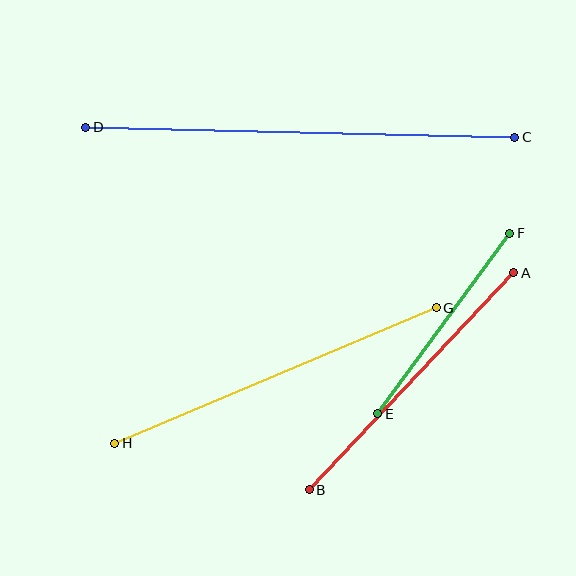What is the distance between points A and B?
The distance is approximately 298 pixels.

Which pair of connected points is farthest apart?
Points C and D are farthest apart.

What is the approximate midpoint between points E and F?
The midpoint is at approximately (444, 323) pixels.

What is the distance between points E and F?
The distance is approximately 223 pixels.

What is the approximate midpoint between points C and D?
The midpoint is at approximately (300, 132) pixels.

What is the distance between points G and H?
The distance is approximately 349 pixels.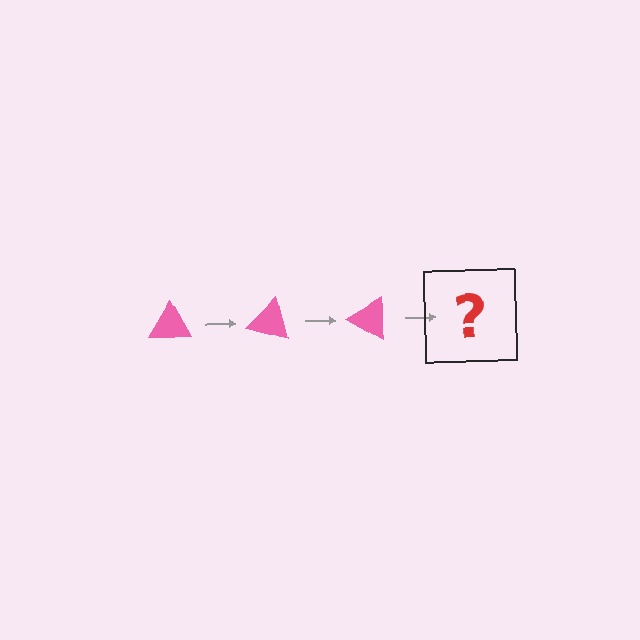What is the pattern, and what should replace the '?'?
The pattern is that the triangle rotates 15 degrees each step. The '?' should be a pink triangle rotated 45 degrees.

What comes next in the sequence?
The next element should be a pink triangle rotated 45 degrees.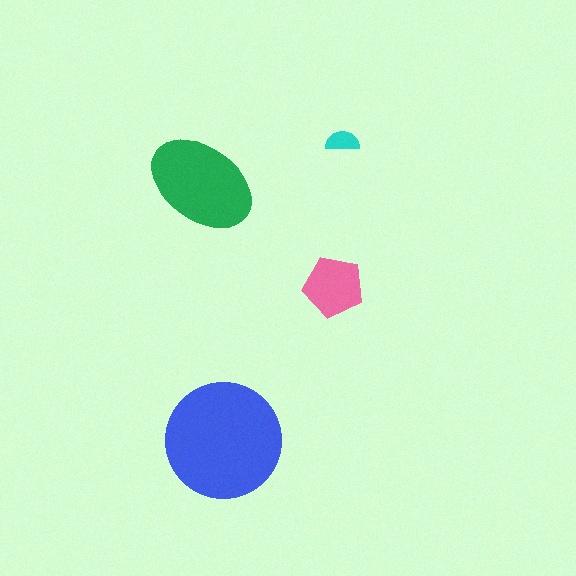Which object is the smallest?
The cyan semicircle.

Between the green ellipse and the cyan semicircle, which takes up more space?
The green ellipse.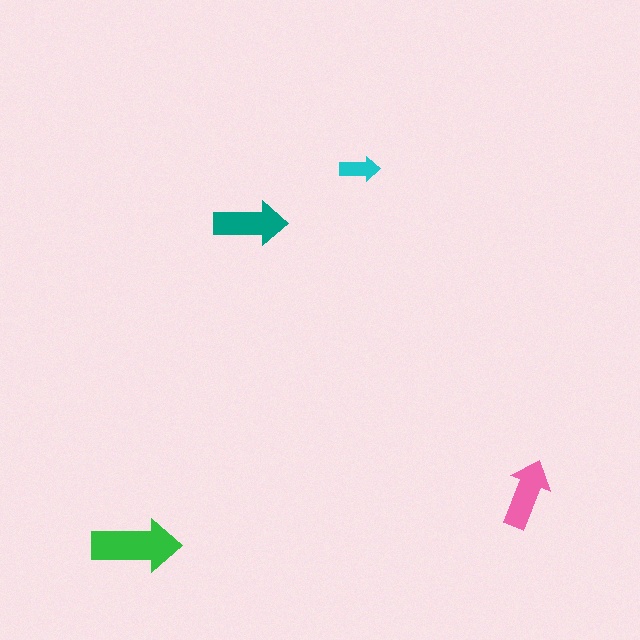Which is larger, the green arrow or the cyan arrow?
The green one.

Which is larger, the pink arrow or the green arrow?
The green one.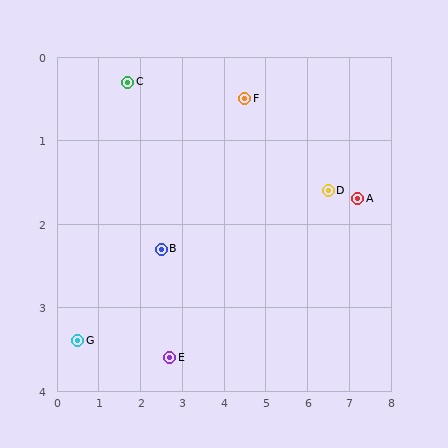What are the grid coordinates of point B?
Point B is at approximately (2.5, 2.3).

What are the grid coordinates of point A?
Point A is at approximately (7.2, 1.7).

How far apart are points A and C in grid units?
Points A and C are about 5.7 grid units apart.